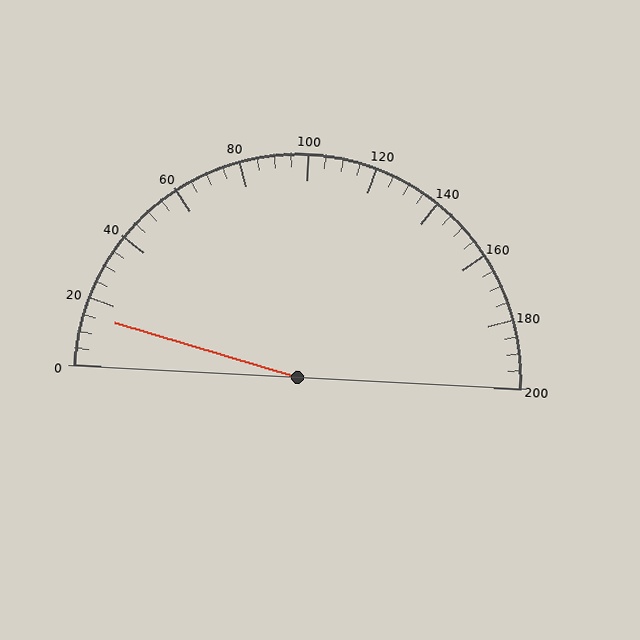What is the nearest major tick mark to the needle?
The nearest major tick mark is 20.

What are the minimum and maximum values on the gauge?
The gauge ranges from 0 to 200.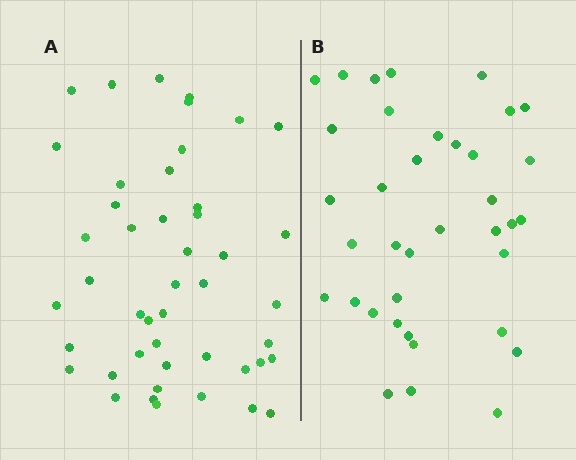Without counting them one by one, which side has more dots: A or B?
Region A (the left region) has more dots.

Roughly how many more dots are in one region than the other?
Region A has roughly 8 or so more dots than region B.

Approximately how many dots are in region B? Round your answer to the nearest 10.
About 40 dots. (The exact count is 37, which rounds to 40.)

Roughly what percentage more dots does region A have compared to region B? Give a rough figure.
About 25% more.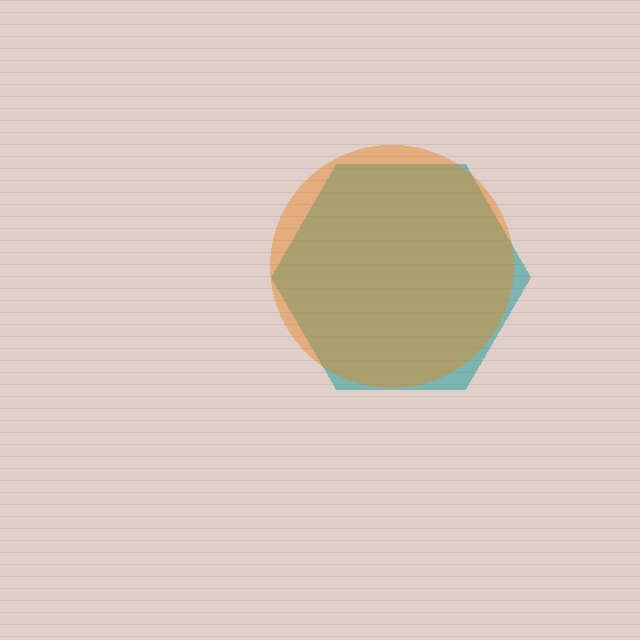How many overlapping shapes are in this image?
There are 2 overlapping shapes in the image.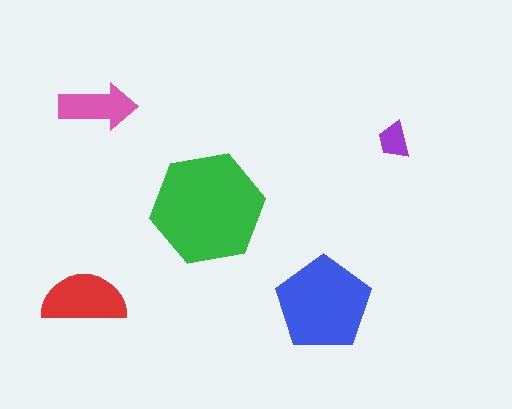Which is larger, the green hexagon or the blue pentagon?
The green hexagon.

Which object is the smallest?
The purple trapezoid.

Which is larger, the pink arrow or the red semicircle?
The red semicircle.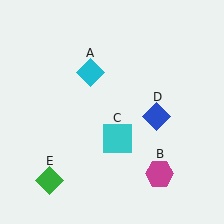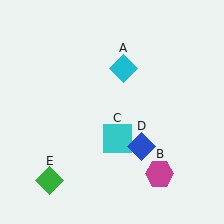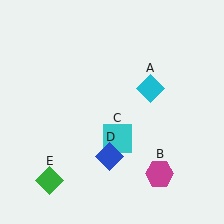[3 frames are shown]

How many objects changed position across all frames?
2 objects changed position: cyan diamond (object A), blue diamond (object D).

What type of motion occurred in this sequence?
The cyan diamond (object A), blue diamond (object D) rotated clockwise around the center of the scene.